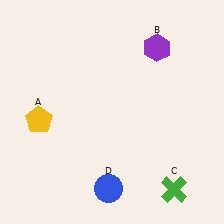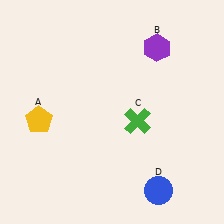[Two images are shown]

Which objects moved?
The objects that moved are: the green cross (C), the blue circle (D).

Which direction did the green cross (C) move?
The green cross (C) moved up.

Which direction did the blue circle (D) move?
The blue circle (D) moved right.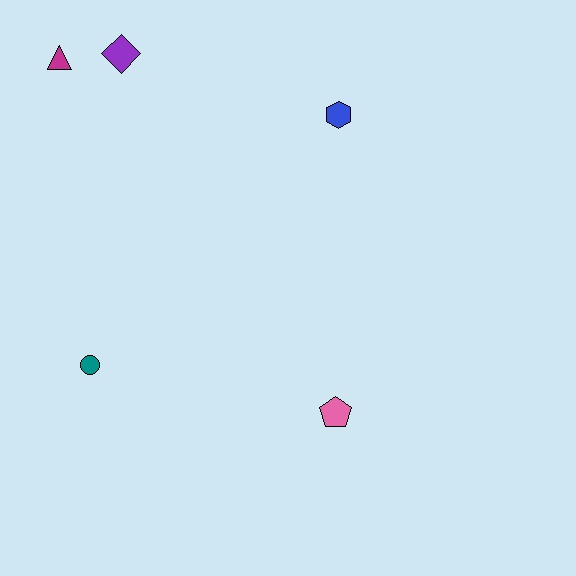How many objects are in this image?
There are 5 objects.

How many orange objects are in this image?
There are no orange objects.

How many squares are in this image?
There are no squares.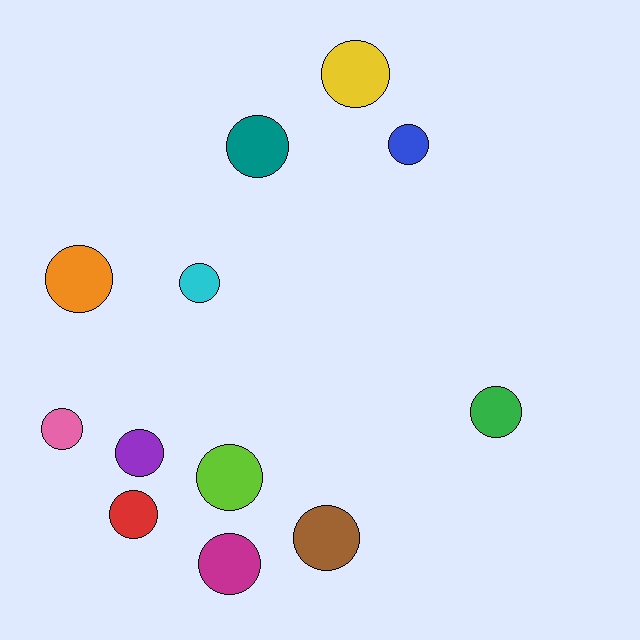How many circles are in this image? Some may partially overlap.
There are 12 circles.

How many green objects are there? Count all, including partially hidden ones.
There is 1 green object.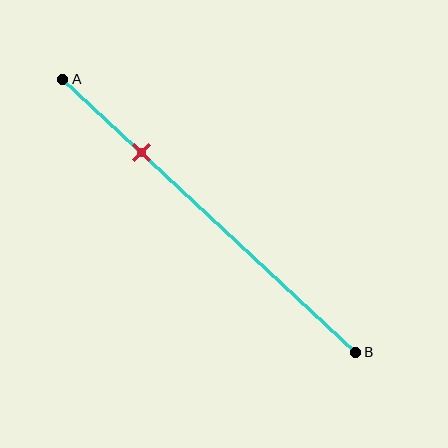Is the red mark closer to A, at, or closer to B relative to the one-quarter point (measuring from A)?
The red mark is approximately at the one-quarter point of segment AB.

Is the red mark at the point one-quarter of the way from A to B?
Yes, the mark is approximately at the one-quarter point.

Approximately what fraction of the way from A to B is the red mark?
The red mark is approximately 25% of the way from A to B.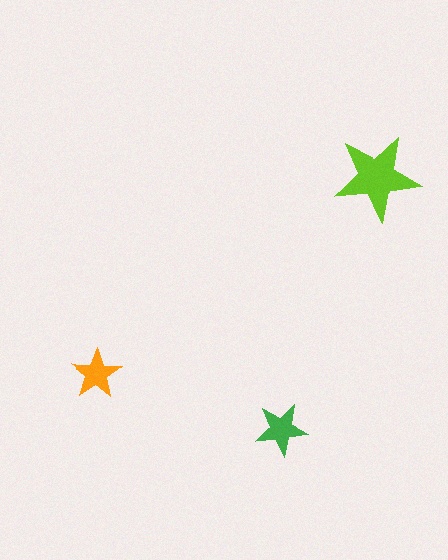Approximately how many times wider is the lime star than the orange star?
About 1.5 times wider.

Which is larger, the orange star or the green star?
The green one.